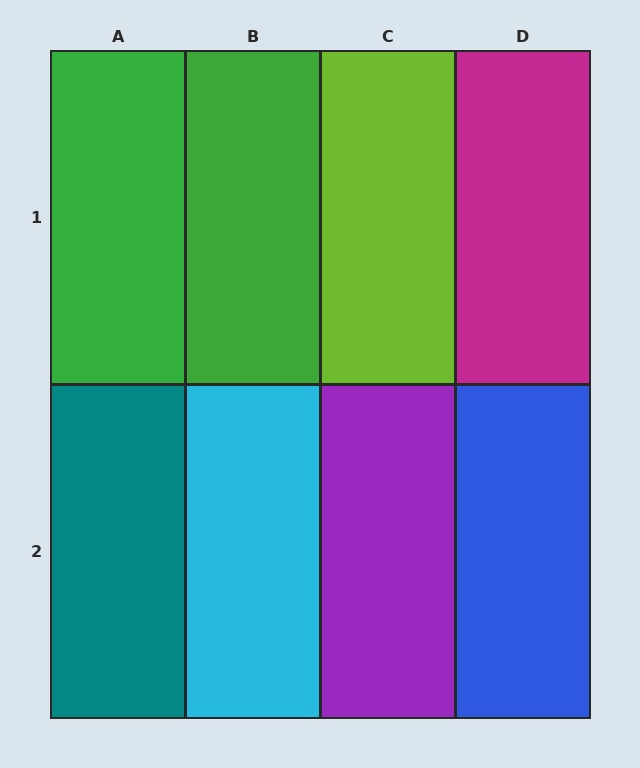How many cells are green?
2 cells are green.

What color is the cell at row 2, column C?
Purple.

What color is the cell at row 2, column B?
Cyan.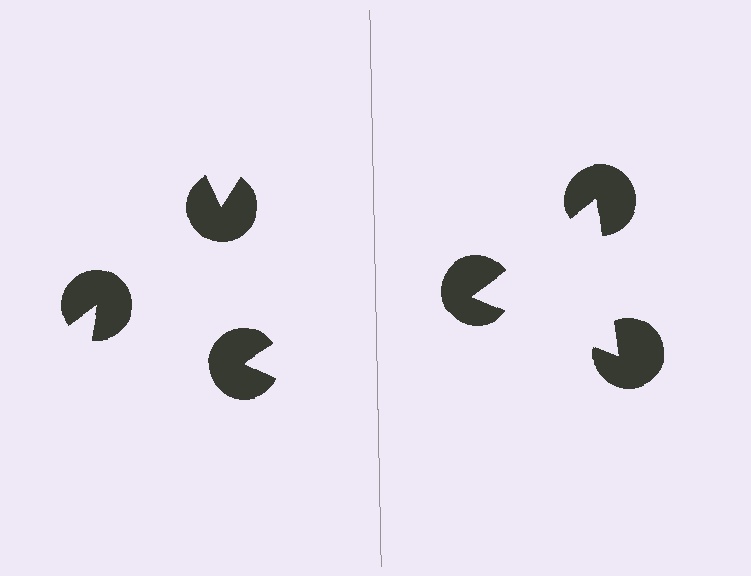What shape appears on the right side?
An illusory triangle.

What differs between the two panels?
The pac-man discs are positioned identically on both sides; only the wedge orientations differ. On the right they align to a triangle; on the left they are misaligned.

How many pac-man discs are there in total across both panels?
6 — 3 on each side.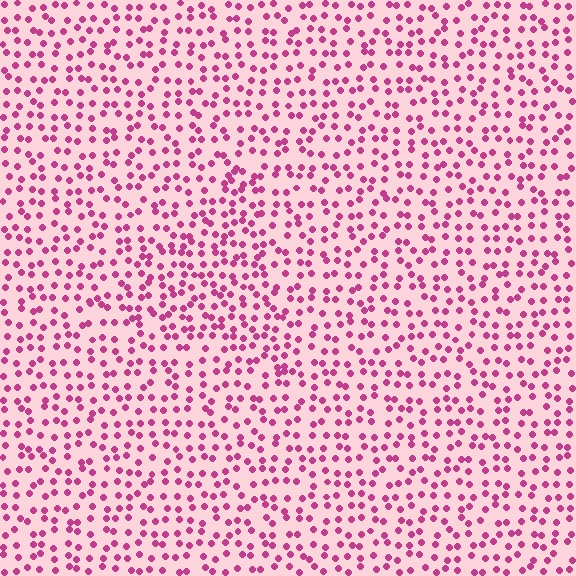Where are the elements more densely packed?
The elements are more densely packed inside the triangle boundary.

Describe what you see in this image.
The image contains small magenta elements arranged at two different densities. A triangle-shaped region is visible where the elements are more densely packed than the surrounding area.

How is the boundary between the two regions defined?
The boundary is defined by a change in element density (approximately 1.4x ratio). All elements are the same color, size, and shape.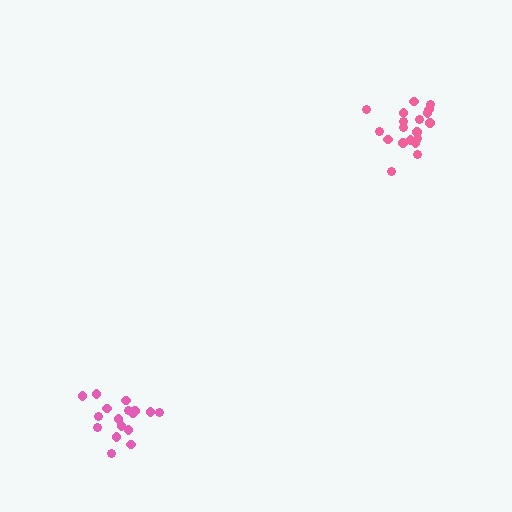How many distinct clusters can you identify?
There are 2 distinct clusters.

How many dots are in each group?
Group 1: 20 dots, Group 2: 17 dots (37 total).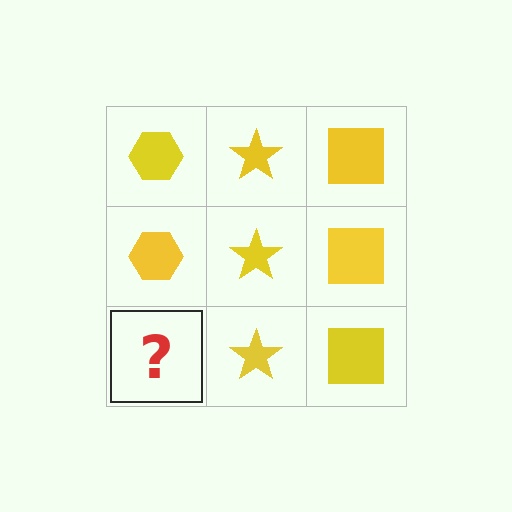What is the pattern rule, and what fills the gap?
The rule is that each column has a consistent shape. The gap should be filled with a yellow hexagon.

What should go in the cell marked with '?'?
The missing cell should contain a yellow hexagon.